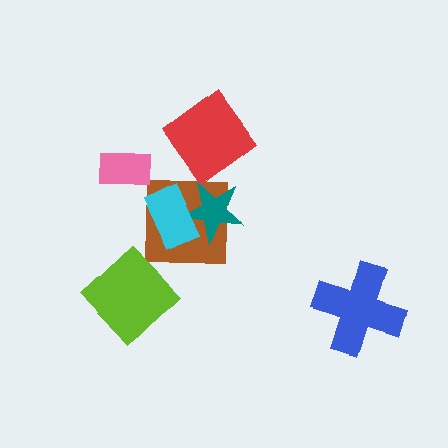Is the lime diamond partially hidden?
No, no other shape covers it.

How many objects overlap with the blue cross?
0 objects overlap with the blue cross.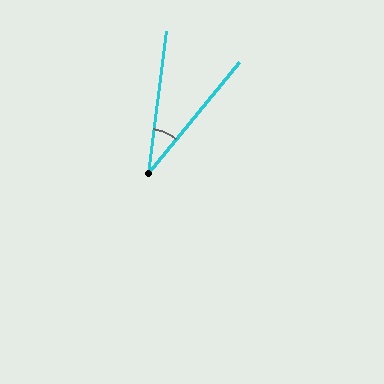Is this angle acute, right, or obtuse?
It is acute.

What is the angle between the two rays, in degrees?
Approximately 33 degrees.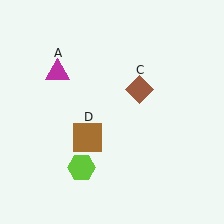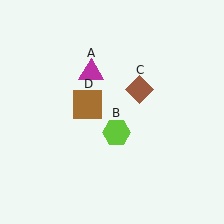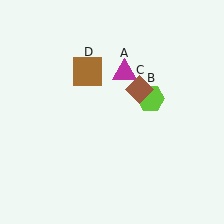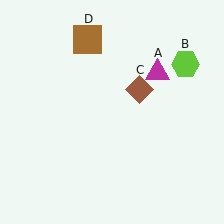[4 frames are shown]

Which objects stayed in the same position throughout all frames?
Brown diamond (object C) remained stationary.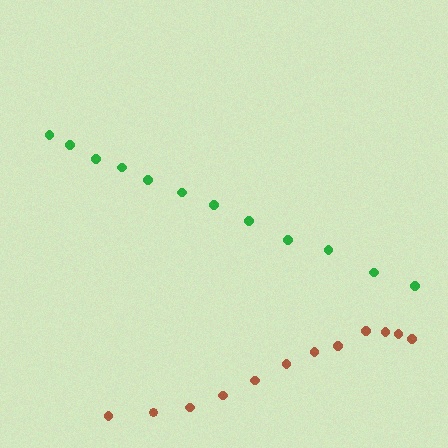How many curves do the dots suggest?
There are 2 distinct paths.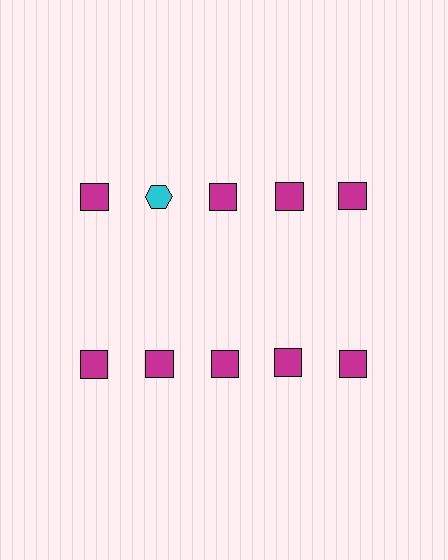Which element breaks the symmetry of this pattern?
The cyan hexagon in the top row, second from left column breaks the symmetry. All other shapes are magenta squares.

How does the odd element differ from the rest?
It differs in both color (cyan instead of magenta) and shape (hexagon instead of square).